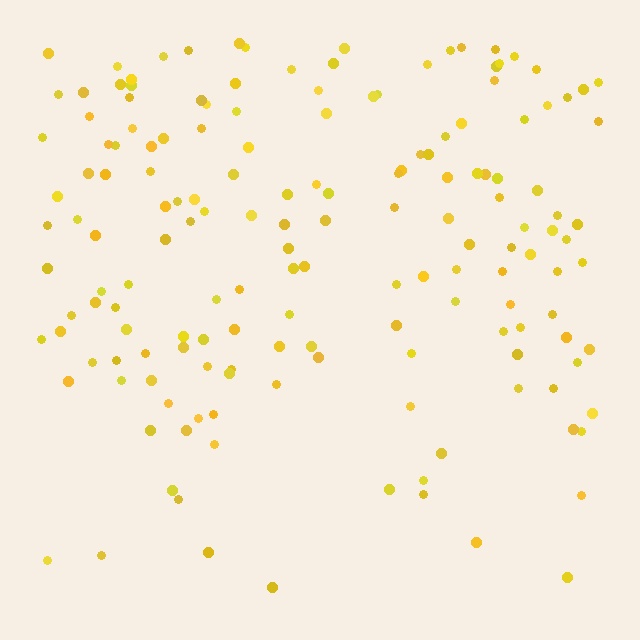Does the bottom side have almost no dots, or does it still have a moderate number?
Still a moderate number, just noticeably fewer than the top.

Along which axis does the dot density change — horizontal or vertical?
Vertical.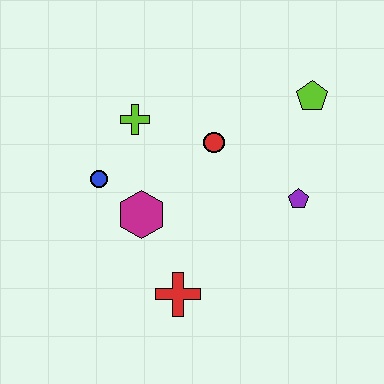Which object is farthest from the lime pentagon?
The red cross is farthest from the lime pentagon.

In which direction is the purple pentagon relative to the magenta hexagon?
The purple pentagon is to the right of the magenta hexagon.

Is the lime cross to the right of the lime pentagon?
No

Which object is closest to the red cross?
The magenta hexagon is closest to the red cross.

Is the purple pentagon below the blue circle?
Yes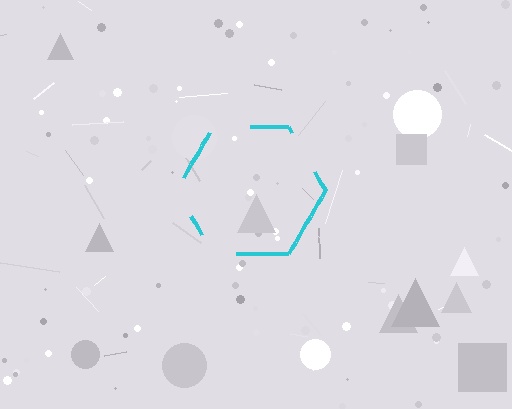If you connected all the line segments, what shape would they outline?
They would outline a hexagon.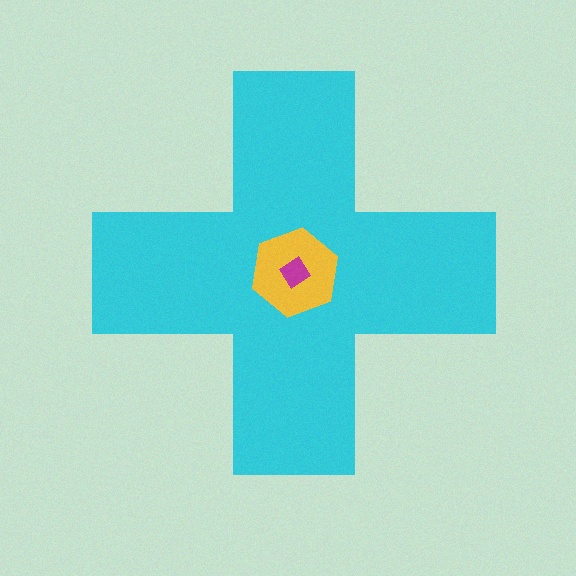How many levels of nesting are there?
3.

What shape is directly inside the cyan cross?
The yellow hexagon.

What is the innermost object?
The magenta diamond.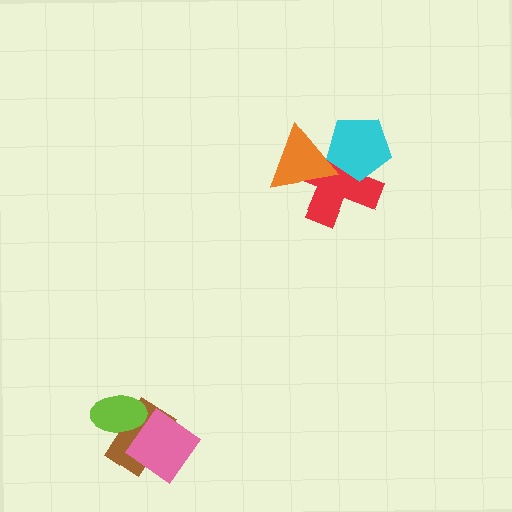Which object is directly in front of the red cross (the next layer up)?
The orange triangle is directly in front of the red cross.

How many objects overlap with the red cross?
2 objects overlap with the red cross.